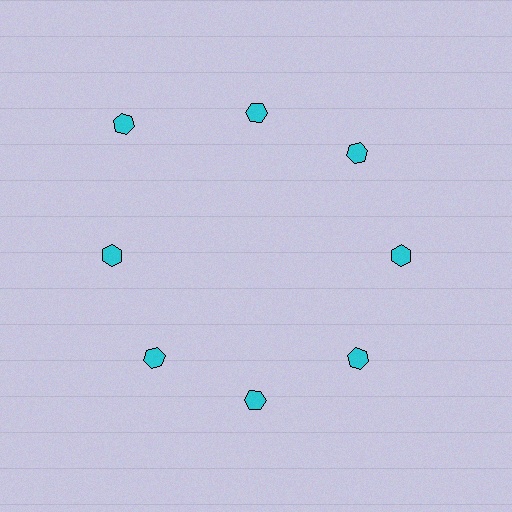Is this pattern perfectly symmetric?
No. The 8 cyan hexagons are arranged in a ring, but one element near the 10 o'clock position is pushed outward from the center, breaking the 8-fold rotational symmetry.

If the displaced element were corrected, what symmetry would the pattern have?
It would have 8-fold rotational symmetry — the pattern would map onto itself every 45 degrees.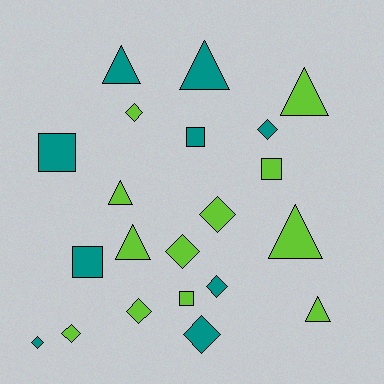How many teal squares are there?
There are 3 teal squares.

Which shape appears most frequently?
Diamond, with 9 objects.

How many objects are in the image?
There are 21 objects.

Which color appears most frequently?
Lime, with 12 objects.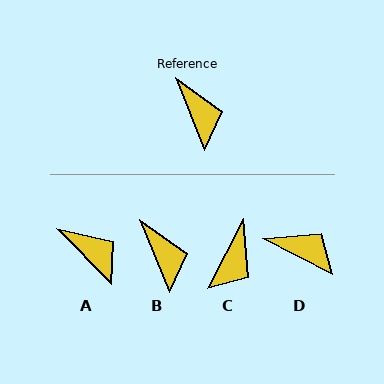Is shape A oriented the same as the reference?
No, it is off by about 23 degrees.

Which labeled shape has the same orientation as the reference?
B.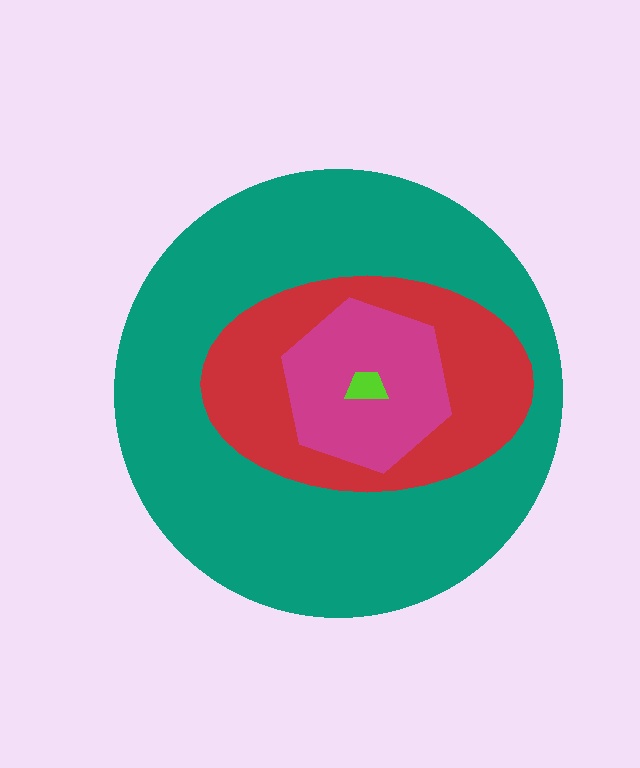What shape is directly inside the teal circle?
The red ellipse.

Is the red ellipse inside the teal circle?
Yes.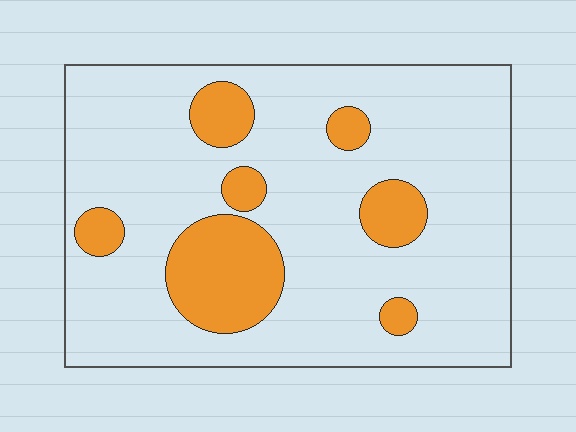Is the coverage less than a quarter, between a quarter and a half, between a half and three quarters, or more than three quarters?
Less than a quarter.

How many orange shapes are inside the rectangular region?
7.